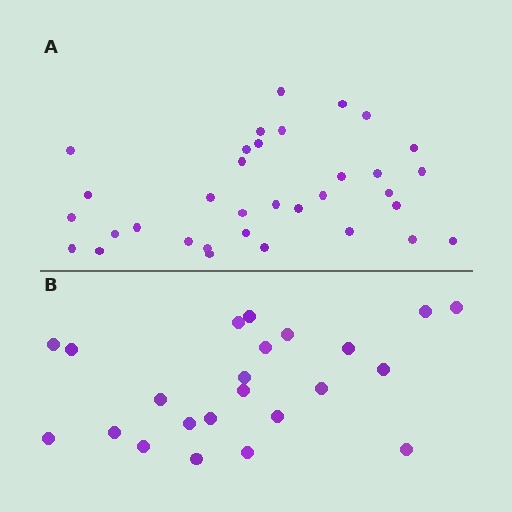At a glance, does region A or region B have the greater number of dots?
Region A (the top region) has more dots.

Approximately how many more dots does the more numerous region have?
Region A has roughly 12 or so more dots than region B.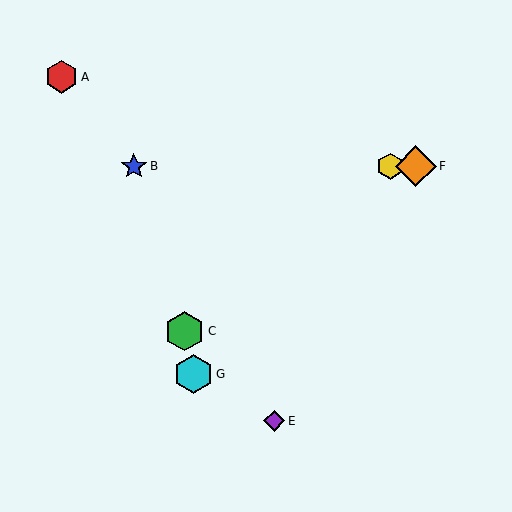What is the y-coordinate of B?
Object B is at y≈166.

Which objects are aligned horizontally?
Objects B, D, F are aligned horizontally.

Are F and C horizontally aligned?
No, F is at y≈166 and C is at y≈331.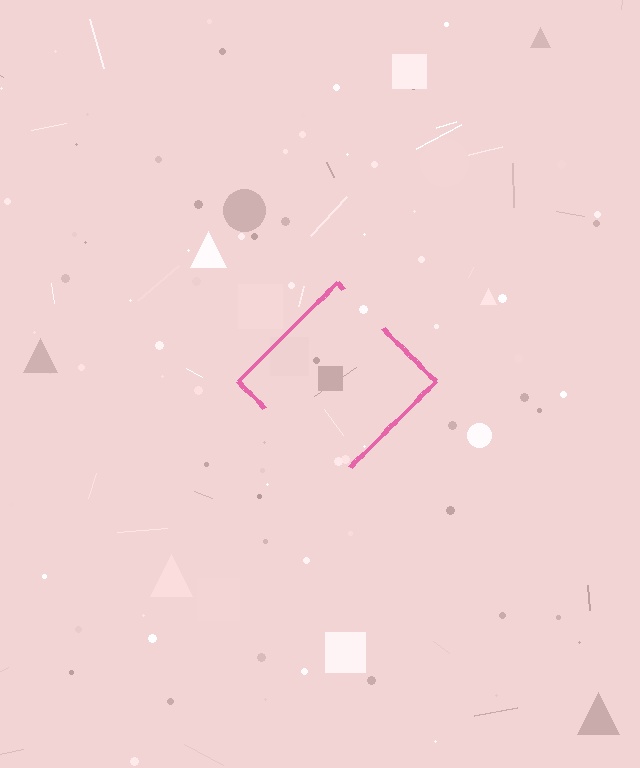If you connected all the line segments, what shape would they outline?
They would outline a diamond.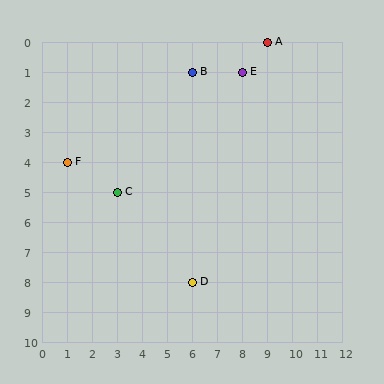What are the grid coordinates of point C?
Point C is at grid coordinates (3, 5).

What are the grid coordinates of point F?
Point F is at grid coordinates (1, 4).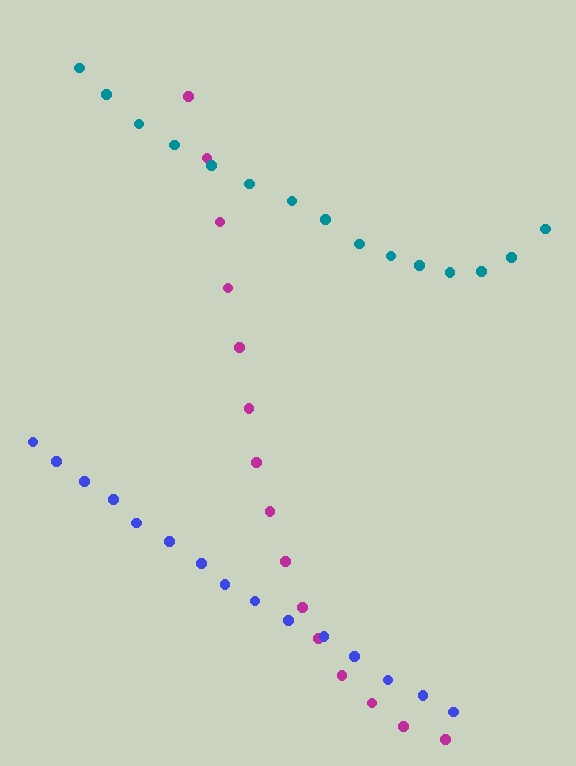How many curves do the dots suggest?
There are 3 distinct paths.